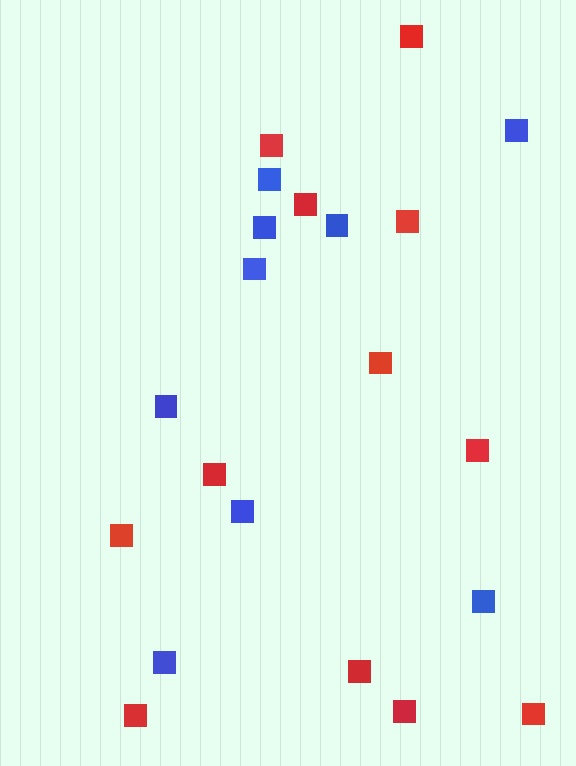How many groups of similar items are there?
There are 2 groups: one group of blue squares (9) and one group of red squares (12).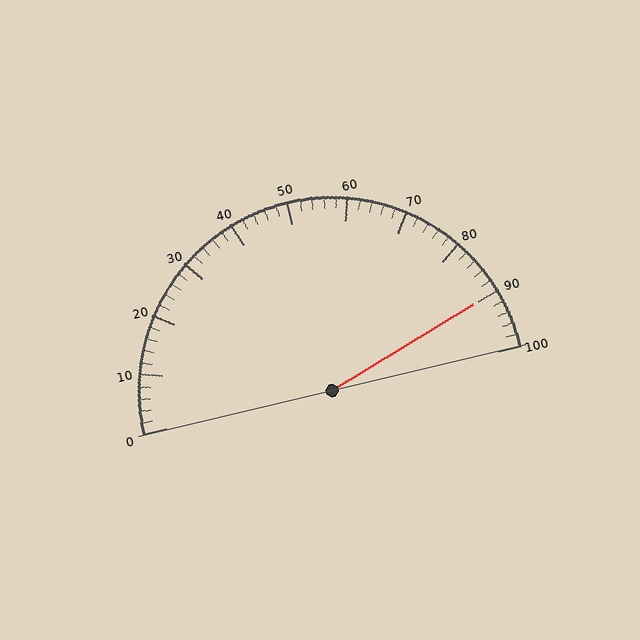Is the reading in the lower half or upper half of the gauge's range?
The reading is in the upper half of the range (0 to 100).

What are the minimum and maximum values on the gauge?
The gauge ranges from 0 to 100.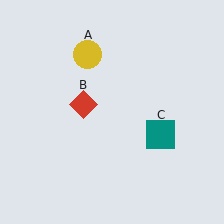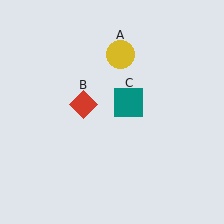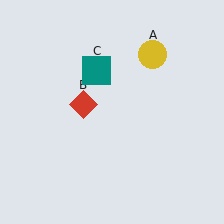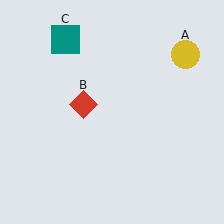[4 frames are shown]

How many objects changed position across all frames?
2 objects changed position: yellow circle (object A), teal square (object C).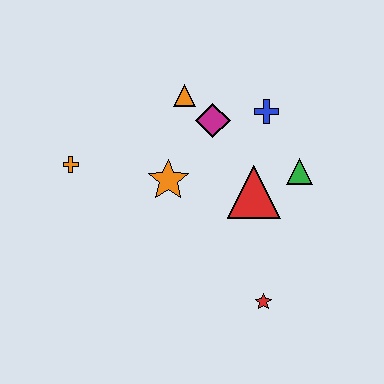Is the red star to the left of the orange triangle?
No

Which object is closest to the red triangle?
The green triangle is closest to the red triangle.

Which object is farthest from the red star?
The orange cross is farthest from the red star.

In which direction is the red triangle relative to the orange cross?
The red triangle is to the right of the orange cross.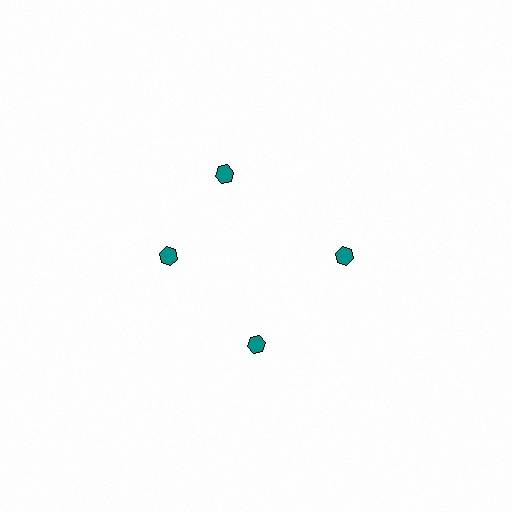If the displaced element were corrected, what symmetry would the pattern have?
It would have 4-fold rotational symmetry — the pattern would map onto itself every 90 degrees.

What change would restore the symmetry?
The symmetry would be restored by rotating it back into even spacing with its neighbors so that all 4 hexagons sit at equal angles and equal distance from the center.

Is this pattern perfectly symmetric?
No. The 4 teal hexagons are arranged in a ring, but one element near the 12 o'clock position is rotated out of alignment along the ring, breaking the 4-fold rotational symmetry.